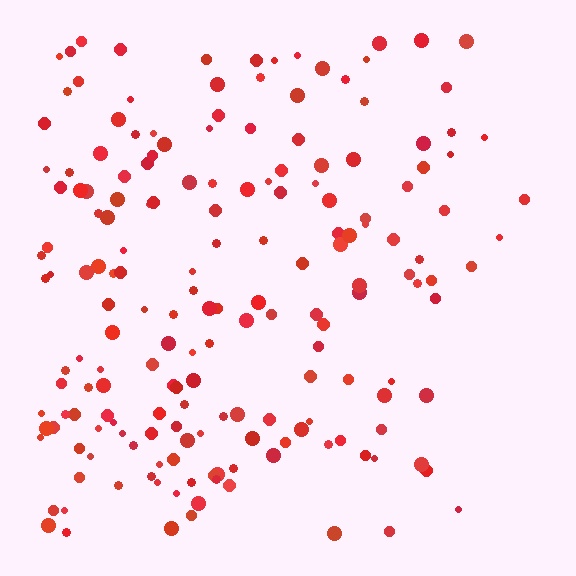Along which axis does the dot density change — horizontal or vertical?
Horizontal.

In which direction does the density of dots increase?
From right to left, with the left side densest.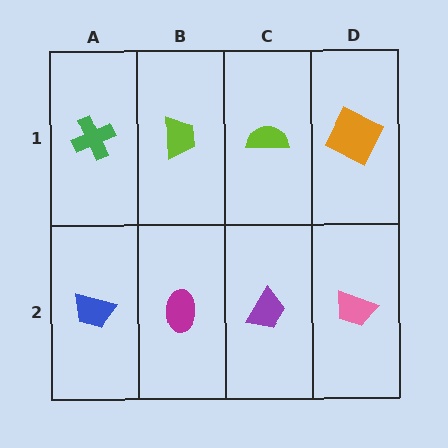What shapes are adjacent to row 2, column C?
A lime semicircle (row 1, column C), a magenta ellipse (row 2, column B), a pink trapezoid (row 2, column D).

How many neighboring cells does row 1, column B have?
3.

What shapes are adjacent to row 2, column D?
An orange square (row 1, column D), a purple trapezoid (row 2, column C).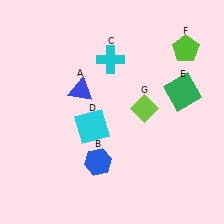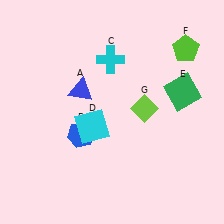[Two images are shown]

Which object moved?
The blue hexagon (B) moved up.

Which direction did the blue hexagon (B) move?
The blue hexagon (B) moved up.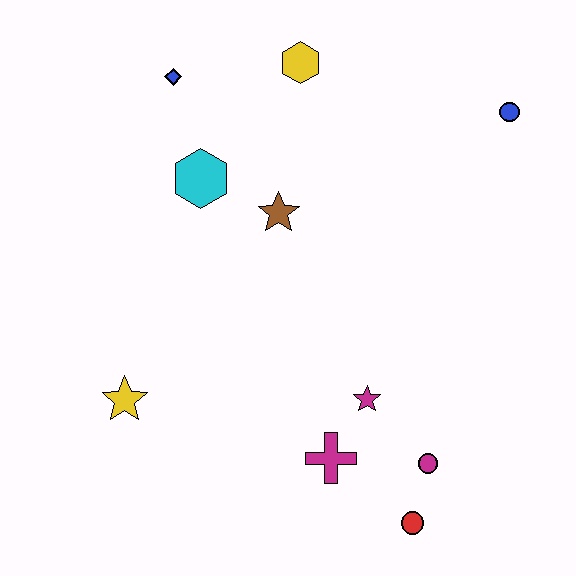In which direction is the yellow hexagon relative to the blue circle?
The yellow hexagon is to the left of the blue circle.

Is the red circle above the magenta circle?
No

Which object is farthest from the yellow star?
The blue circle is farthest from the yellow star.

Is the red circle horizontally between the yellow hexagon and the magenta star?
No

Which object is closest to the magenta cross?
The magenta star is closest to the magenta cross.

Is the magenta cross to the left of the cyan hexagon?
No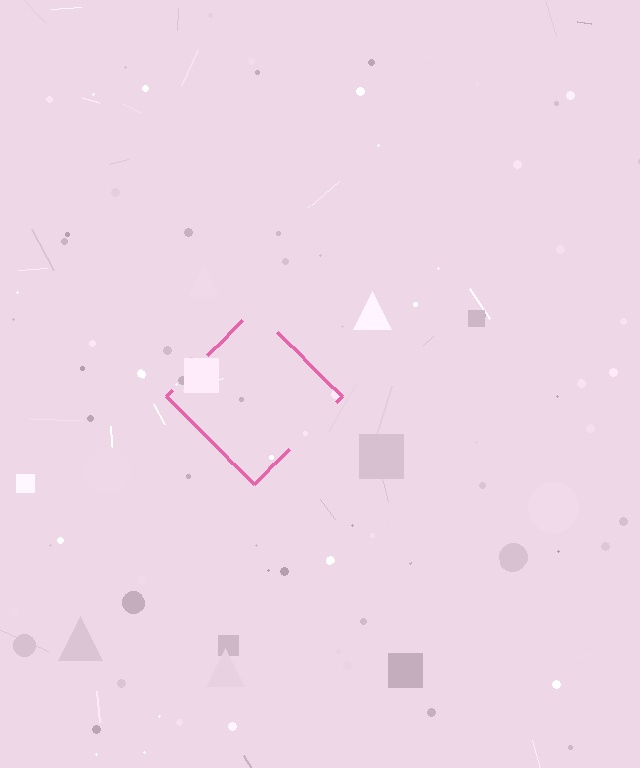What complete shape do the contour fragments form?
The contour fragments form a diamond.